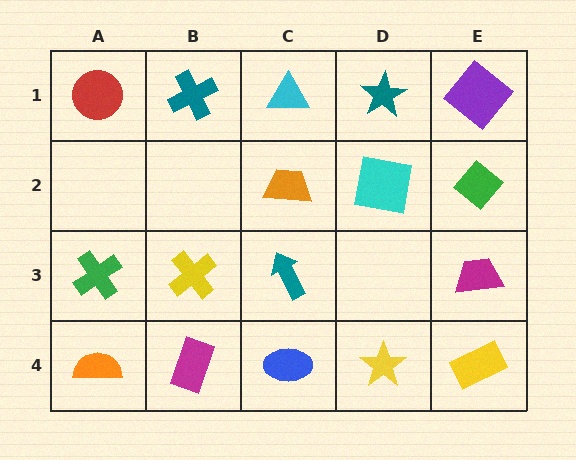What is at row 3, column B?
A yellow cross.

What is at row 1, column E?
A purple diamond.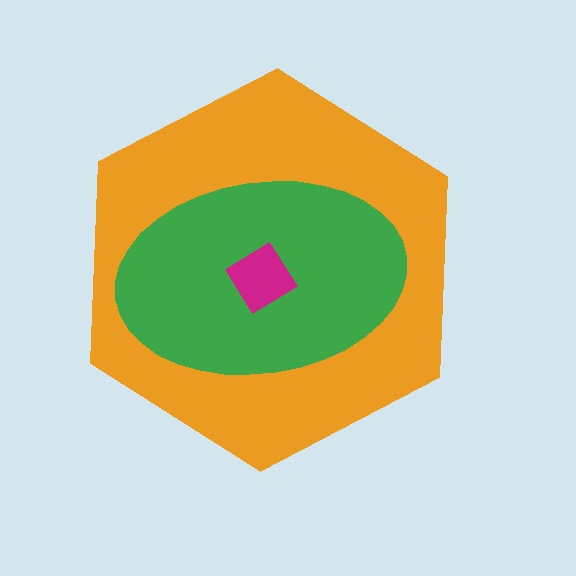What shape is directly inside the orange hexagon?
The green ellipse.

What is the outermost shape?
The orange hexagon.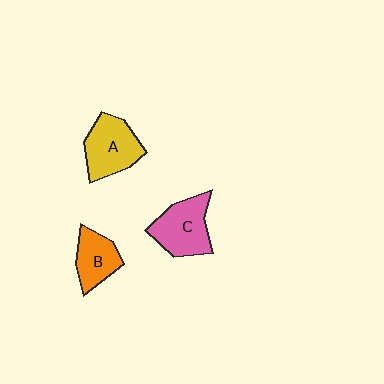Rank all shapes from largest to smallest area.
From largest to smallest: C (pink), A (yellow), B (orange).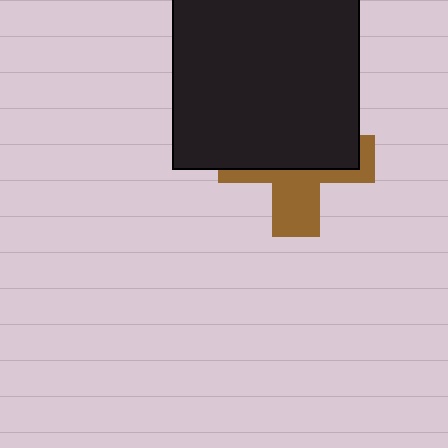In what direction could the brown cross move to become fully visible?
The brown cross could move down. That would shift it out from behind the black square entirely.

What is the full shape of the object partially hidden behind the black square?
The partially hidden object is a brown cross.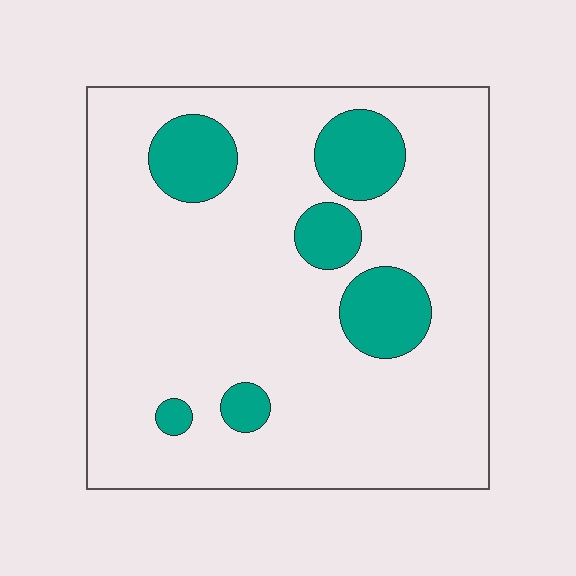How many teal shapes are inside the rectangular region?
6.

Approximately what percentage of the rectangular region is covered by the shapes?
Approximately 15%.